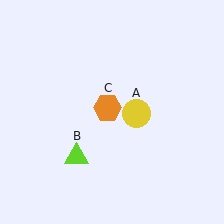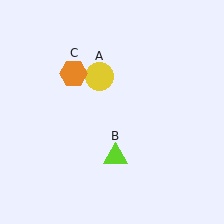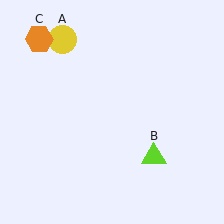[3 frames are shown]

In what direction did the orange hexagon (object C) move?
The orange hexagon (object C) moved up and to the left.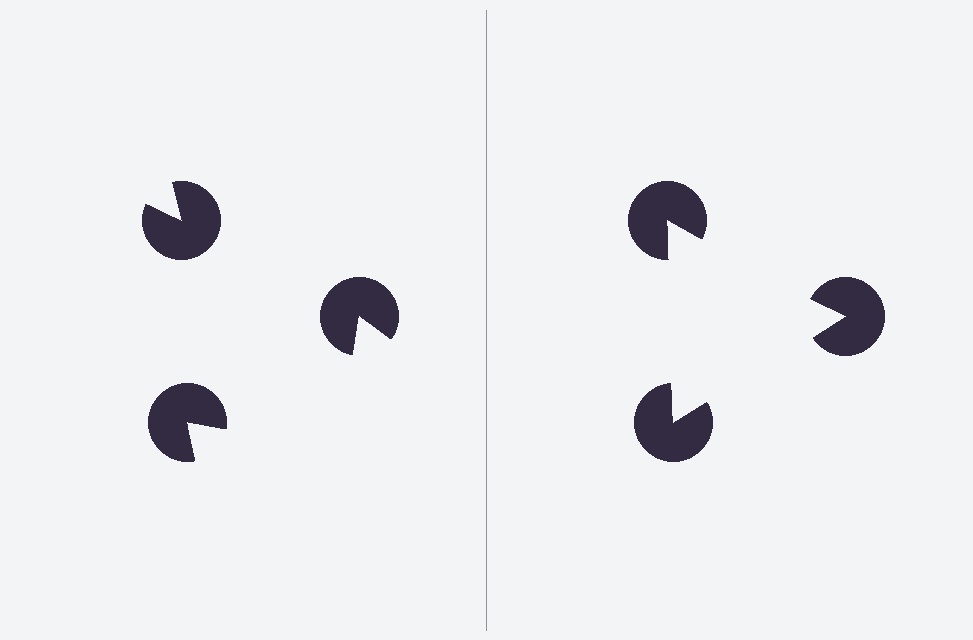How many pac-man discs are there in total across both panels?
6 — 3 on each side.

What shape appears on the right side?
An illusory triangle.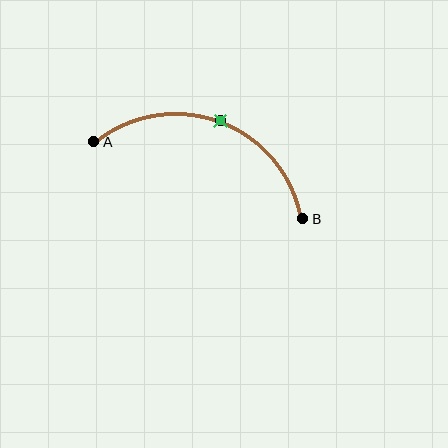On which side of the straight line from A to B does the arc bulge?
The arc bulges above the straight line connecting A and B.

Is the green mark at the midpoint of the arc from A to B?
Yes. The green mark lies on the arc at equal arc-length from both A and B — it is the arc midpoint.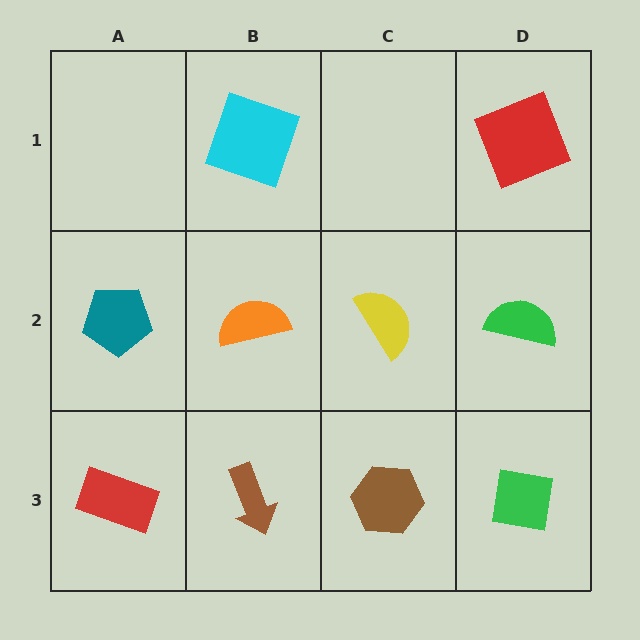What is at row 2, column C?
A yellow semicircle.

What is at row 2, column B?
An orange semicircle.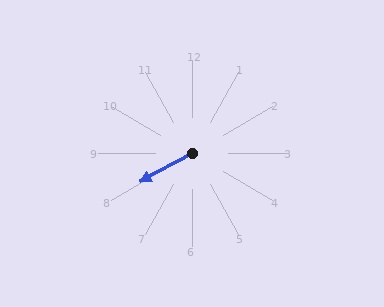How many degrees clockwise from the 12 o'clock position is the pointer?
Approximately 241 degrees.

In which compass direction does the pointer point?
Southwest.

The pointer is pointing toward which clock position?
Roughly 8 o'clock.